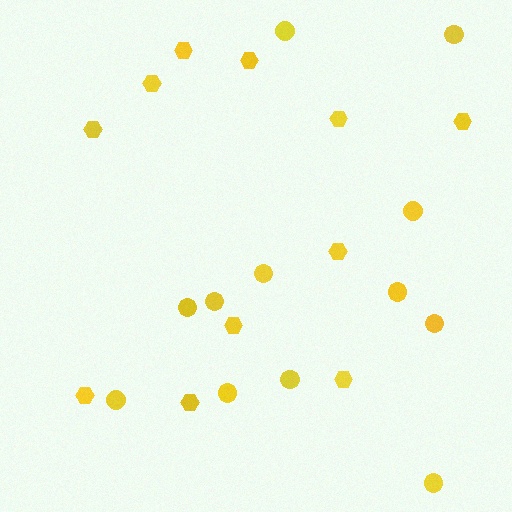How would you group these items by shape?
There are 2 groups: one group of circles (12) and one group of hexagons (11).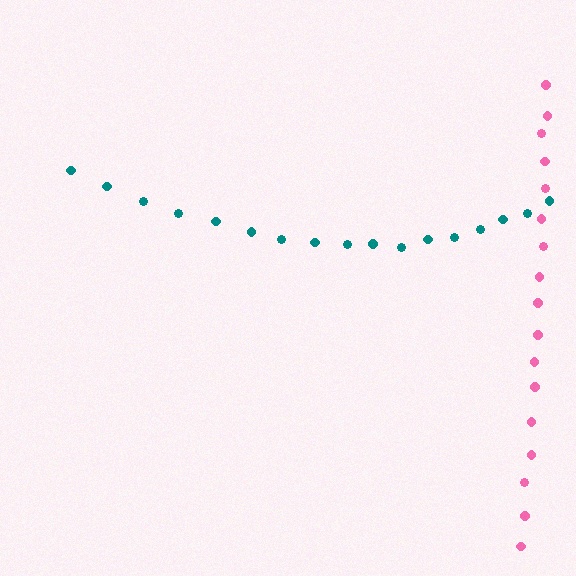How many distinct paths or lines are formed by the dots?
There are 2 distinct paths.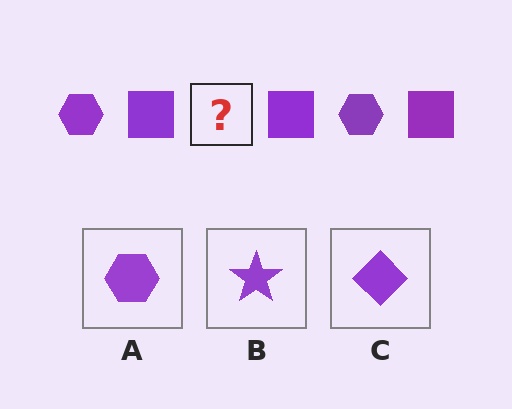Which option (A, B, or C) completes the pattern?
A.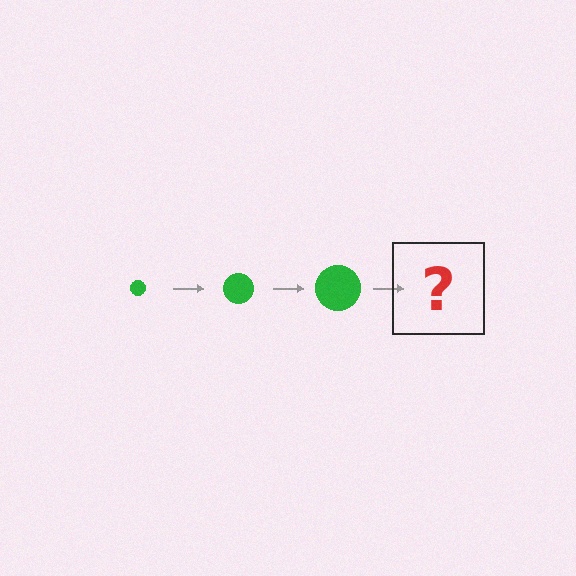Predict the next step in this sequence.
The next step is a green circle, larger than the previous one.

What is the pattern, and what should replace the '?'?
The pattern is that the circle gets progressively larger each step. The '?' should be a green circle, larger than the previous one.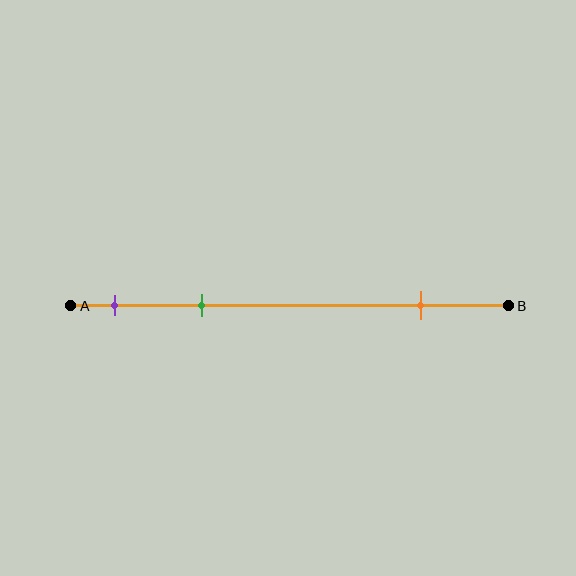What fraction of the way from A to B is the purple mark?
The purple mark is approximately 10% (0.1) of the way from A to B.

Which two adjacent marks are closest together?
The purple and green marks are the closest adjacent pair.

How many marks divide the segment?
There are 3 marks dividing the segment.